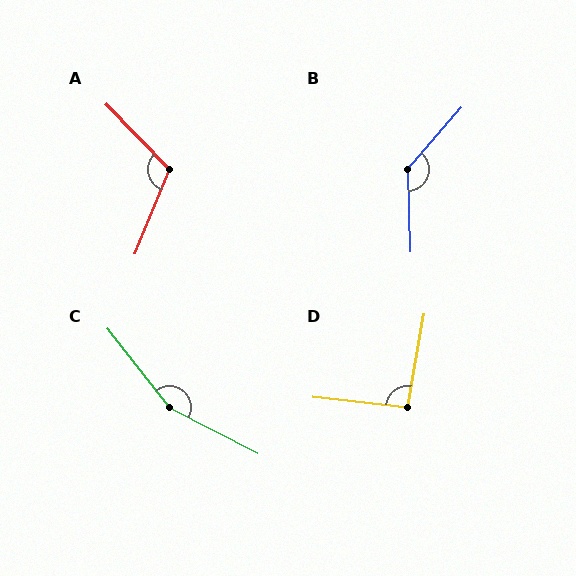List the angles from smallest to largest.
D (94°), A (114°), B (138°), C (155°).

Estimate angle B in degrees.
Approximately 138 degrees.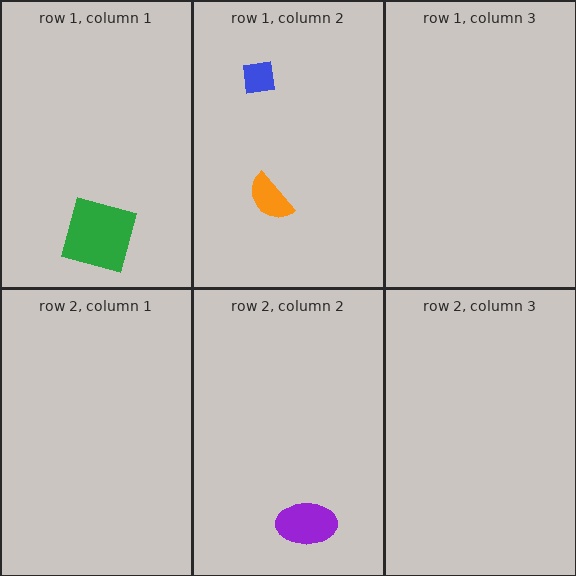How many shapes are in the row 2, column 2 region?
1.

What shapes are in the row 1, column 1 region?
The green square.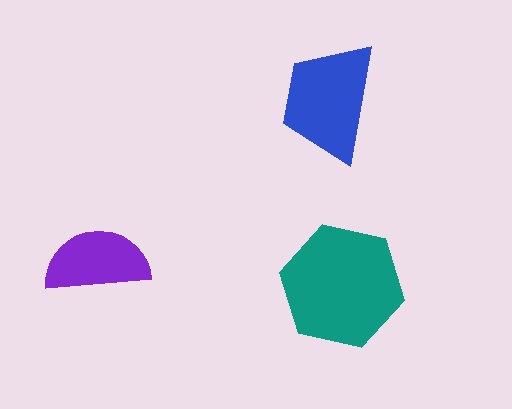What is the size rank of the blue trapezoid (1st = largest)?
2nd.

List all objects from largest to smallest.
The teal hexagon, the blue trapezoid, the purple semicircle.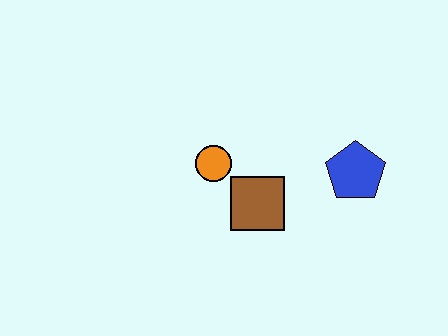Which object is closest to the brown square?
The orange circle is closest to the brown square.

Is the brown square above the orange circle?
No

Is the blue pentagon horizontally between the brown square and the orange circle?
No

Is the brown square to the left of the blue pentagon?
Yes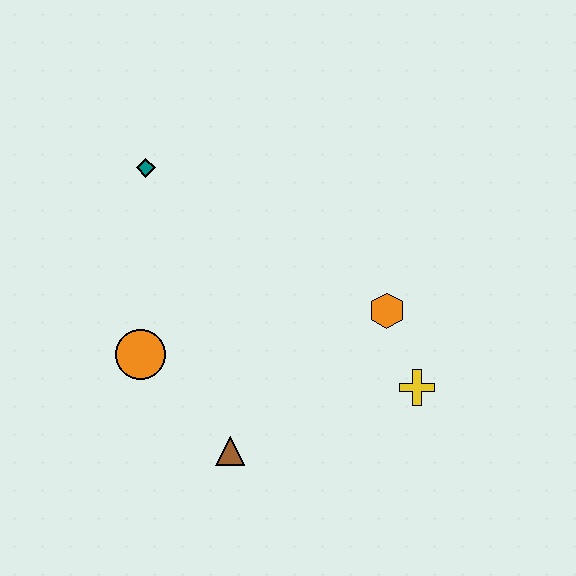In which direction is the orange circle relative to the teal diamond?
The orange circle is below the teal diamond.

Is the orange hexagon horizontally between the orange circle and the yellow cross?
Yes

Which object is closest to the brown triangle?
The orange circle is closest to the brown triangle.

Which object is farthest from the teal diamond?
The yellow cross is farthest from the teal diamond.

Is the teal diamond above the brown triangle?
Yes